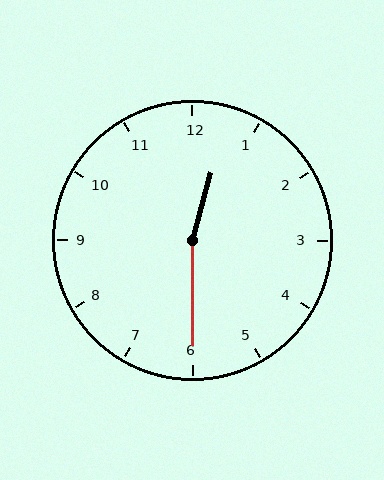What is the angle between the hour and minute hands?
Approximately 165 degrees.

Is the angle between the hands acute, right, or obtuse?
It is obtuse.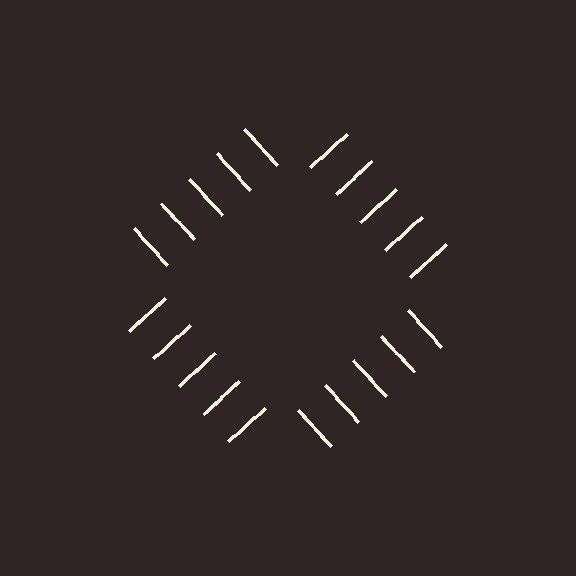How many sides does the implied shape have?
4 sides — the line-ends trace a square.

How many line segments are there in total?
20 — 5 along each of the 4 edges.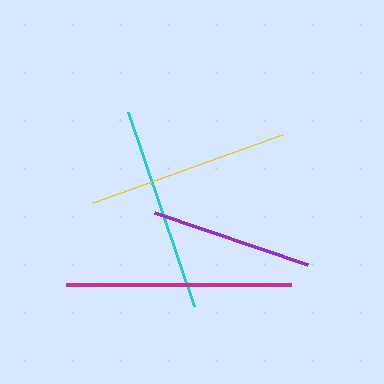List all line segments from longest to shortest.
From longest to shortest: magenta, cyan, yellow, purple.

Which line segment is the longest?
The magenta line is the longest at approximately 225 pixels.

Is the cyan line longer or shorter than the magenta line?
The magenta line is longer than the cyan line.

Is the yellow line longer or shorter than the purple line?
The yellow line is longer than the purple line.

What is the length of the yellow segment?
The yellow segment is approximately 202 pixels long.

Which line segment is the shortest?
The purple line is the shortest at approximately 162 pixels.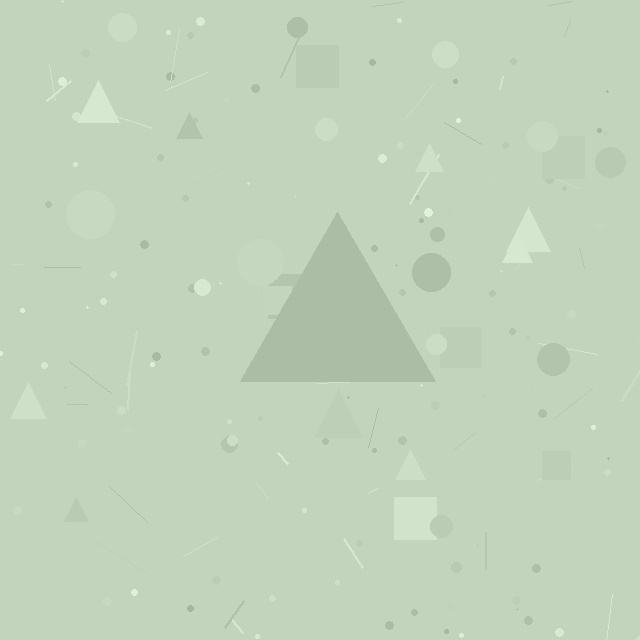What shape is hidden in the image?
A triangle is hidden in the image.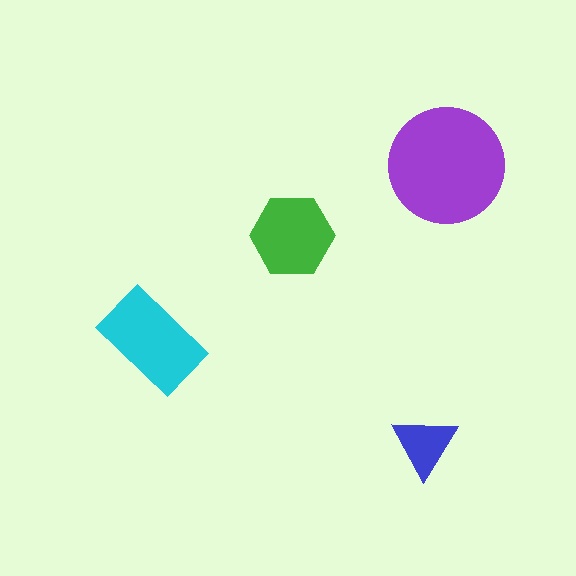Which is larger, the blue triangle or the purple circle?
The purple circle.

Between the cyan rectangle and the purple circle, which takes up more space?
The purple circle.